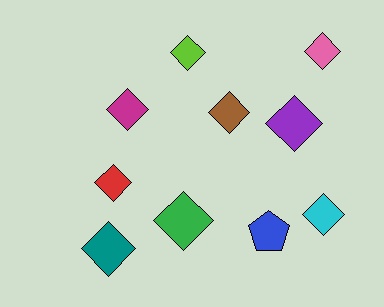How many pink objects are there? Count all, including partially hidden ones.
There is 1 pink object.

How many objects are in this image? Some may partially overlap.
There are 10 objects.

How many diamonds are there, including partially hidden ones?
There are 9 diamonds.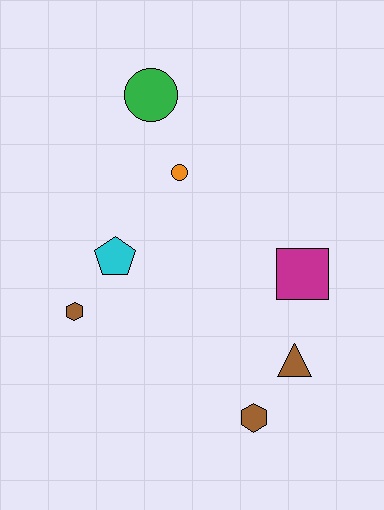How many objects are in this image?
There are 7 objects.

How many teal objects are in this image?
There are no teal objects.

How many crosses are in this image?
There are no crosses.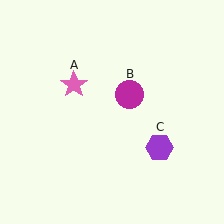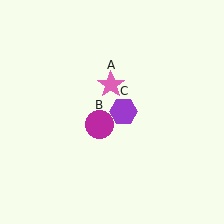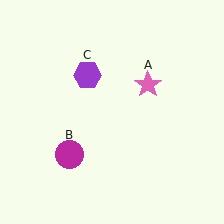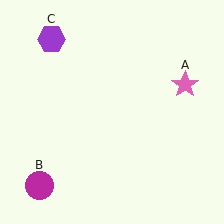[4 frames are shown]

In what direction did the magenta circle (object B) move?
The magenta circle (object B) moved down and to the left.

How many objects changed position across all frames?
3 objects changed position: pink star (object A), magenta circle (object B), purple hexagon (object C).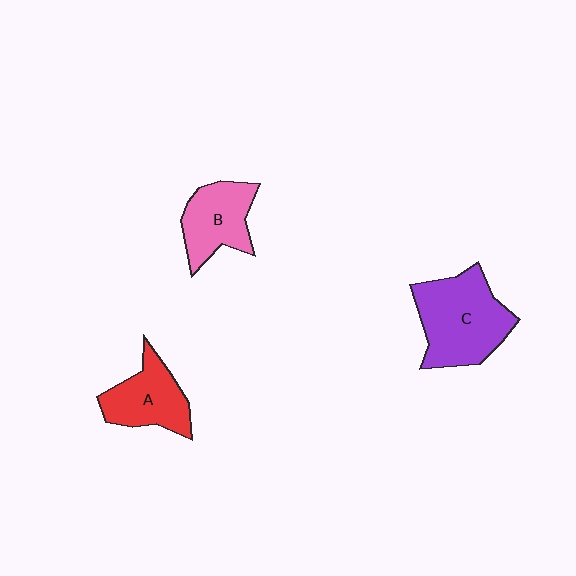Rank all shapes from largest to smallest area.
From largest to smallest: C (purple), A (red), B (pink).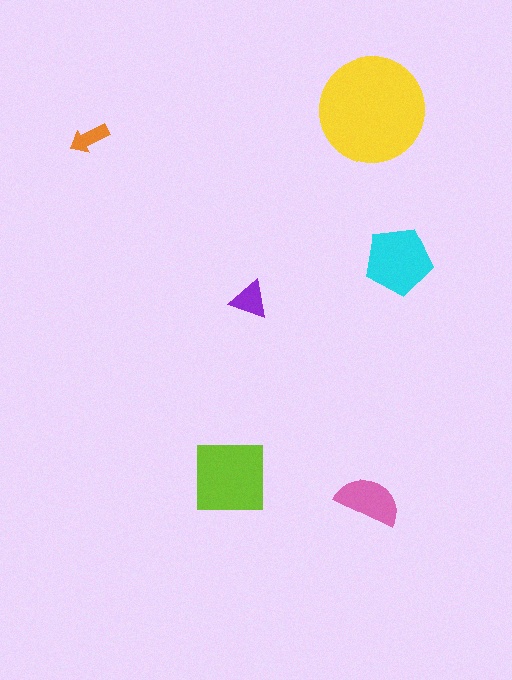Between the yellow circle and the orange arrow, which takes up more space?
The yellow circle.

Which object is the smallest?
The orange arrow.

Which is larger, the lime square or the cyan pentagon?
The lime square.